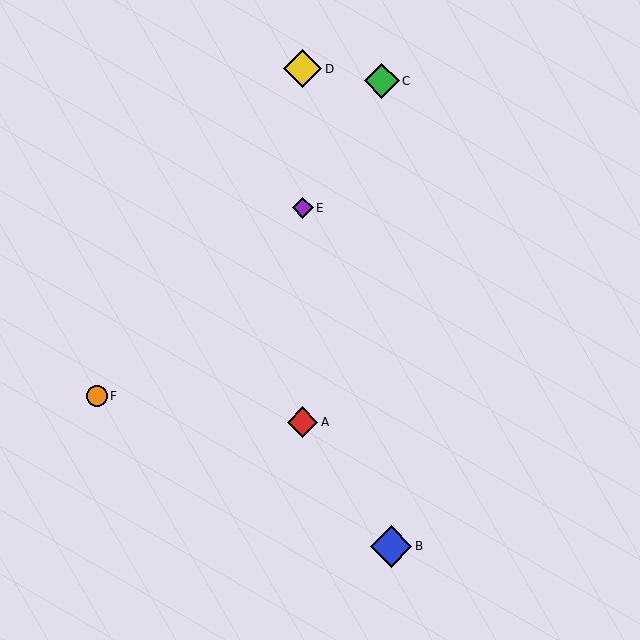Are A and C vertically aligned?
No, A is at x≈303 and C is at x≈382.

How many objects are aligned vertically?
3 objects (A, D, E) are aligned vertically.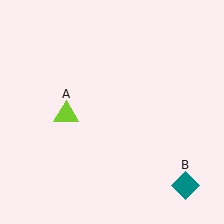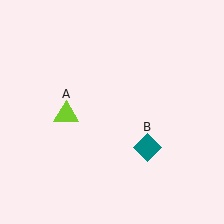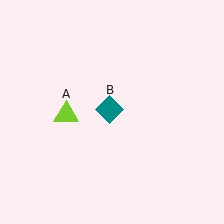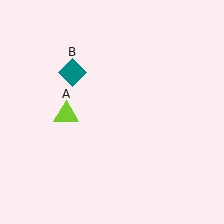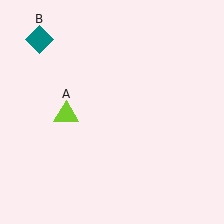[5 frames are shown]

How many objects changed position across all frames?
1 object changed position: teal diamond (object B).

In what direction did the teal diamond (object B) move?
The teal diamond (object B) moved up and to the left.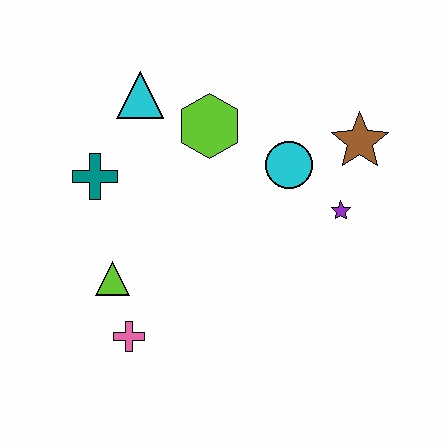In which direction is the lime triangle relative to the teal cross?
The lime triangle is below the teal cross.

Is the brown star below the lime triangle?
No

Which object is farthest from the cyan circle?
The pink cross is farthest from the cyan circle.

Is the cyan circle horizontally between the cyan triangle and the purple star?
Yes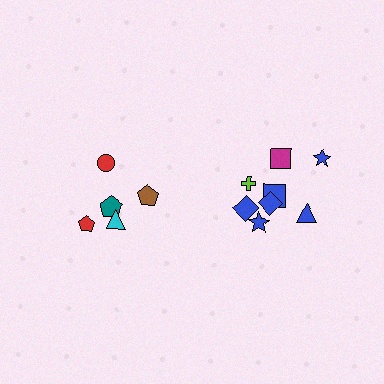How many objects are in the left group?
There are 5 objects.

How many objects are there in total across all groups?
There are 13 objects.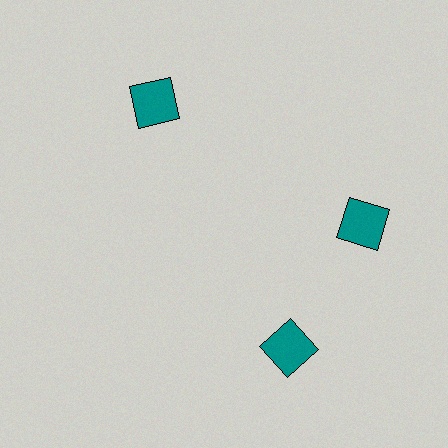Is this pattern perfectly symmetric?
No. The 3 teal squares are arranged in a ring, but one element near the 7 o'clock position is rotated out of alignment along the ring, breaking the 3-fold rotational symmetry.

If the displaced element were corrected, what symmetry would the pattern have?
It would have 3-fold rotational symmetry — the pattern would map onto itself every 120 degrees.